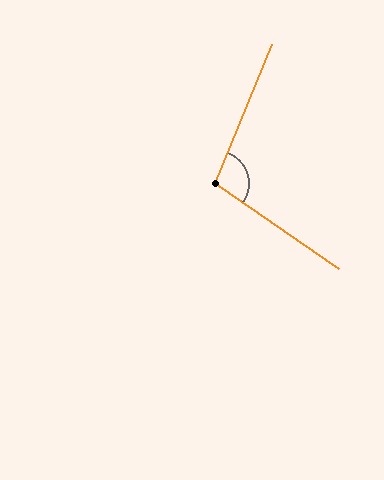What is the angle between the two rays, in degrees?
Approximately 102 degrees.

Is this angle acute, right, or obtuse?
It is obtuse.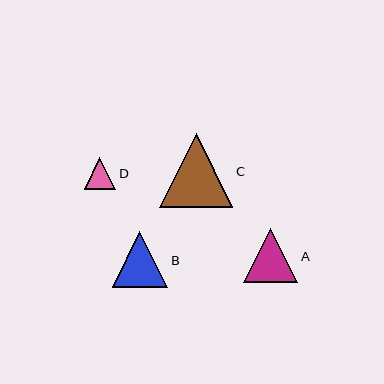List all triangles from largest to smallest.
From largest to smallest: C, B, A, D.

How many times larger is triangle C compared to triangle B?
Triangle C is approximately 1.3 times the size of triangle B.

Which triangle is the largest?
Triangle C is the largest with a size of approximately 73 pixels.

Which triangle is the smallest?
Triangle D is the smallest with a size of approximately 32 pixels.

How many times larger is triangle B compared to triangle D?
Triangle B is approximately 1.8 times the size of triangle D.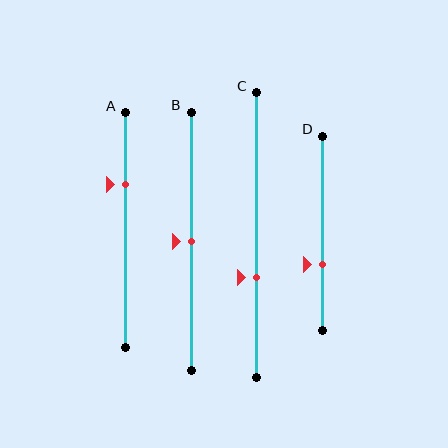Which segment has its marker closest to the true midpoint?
Segment B has its marker closest to the true midpoint.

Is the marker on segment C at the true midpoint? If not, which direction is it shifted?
No, the marker on segment C is shifted downward by about 15% of the segment length.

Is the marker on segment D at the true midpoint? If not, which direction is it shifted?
No, the marker on segment D is shifted downward by about 16% of the segment length.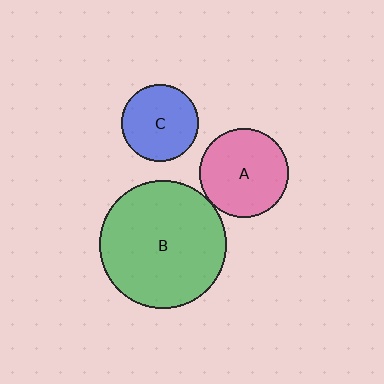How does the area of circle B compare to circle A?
Approximately 2.1 times.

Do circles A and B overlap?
Yes.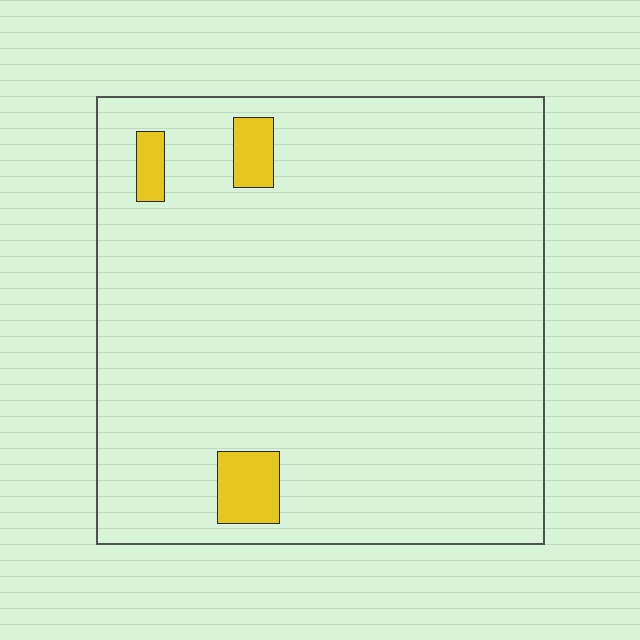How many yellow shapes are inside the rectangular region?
3.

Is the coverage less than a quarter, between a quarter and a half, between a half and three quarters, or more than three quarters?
Less than a quarter.